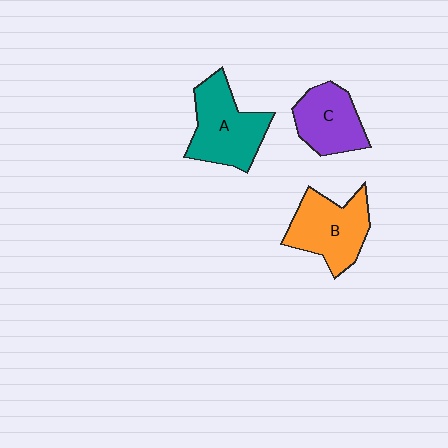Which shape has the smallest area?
Shape C (purple).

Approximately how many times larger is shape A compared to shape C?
Approximately 1.3 times.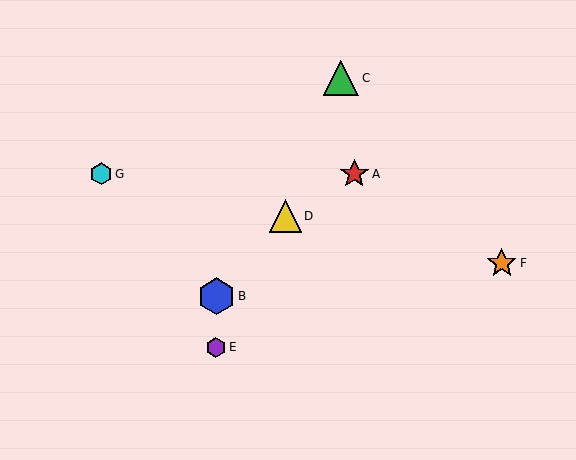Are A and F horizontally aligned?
No, A is at y≈174 and F is at y≈263.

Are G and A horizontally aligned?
Yes, both are at y≈174.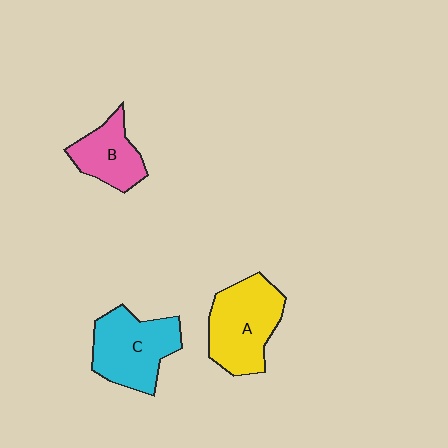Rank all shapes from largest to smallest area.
From largest to smallest: A (yellow), C (cyan), B (pink).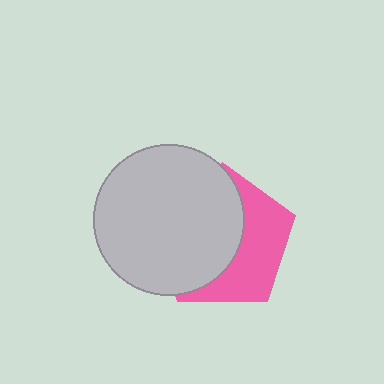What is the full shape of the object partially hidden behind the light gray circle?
The partially hidden object is a pink pentagon.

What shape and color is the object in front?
The object in front is a light gray circle.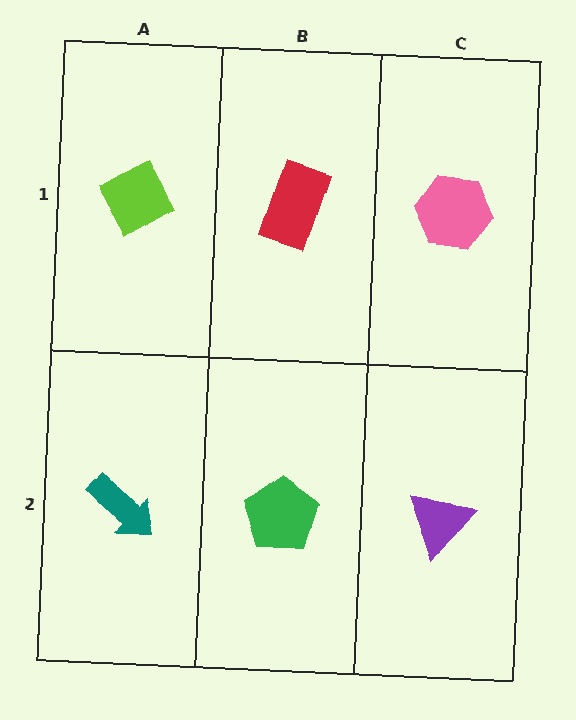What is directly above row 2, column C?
A pink hexagon.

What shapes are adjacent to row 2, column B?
A red rectangle (row 1, column B), a teal arrow (row 2, column A), a purple triangle (row 2, column C).